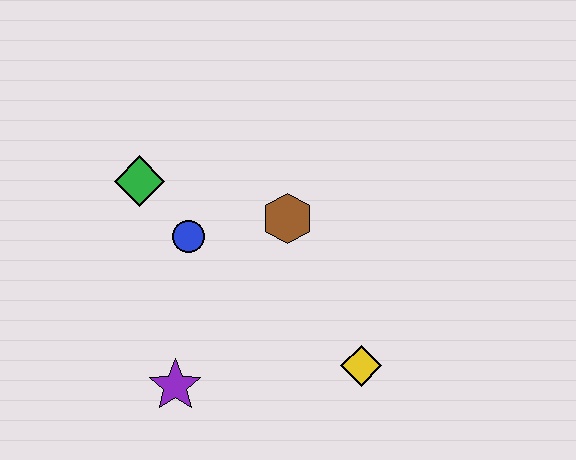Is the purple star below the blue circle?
Yes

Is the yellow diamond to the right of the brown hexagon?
Yes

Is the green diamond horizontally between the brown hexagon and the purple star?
No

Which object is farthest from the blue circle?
The yellow diamond is farthest from the blue circle.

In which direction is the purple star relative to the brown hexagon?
The purple star is below the brown hexagon.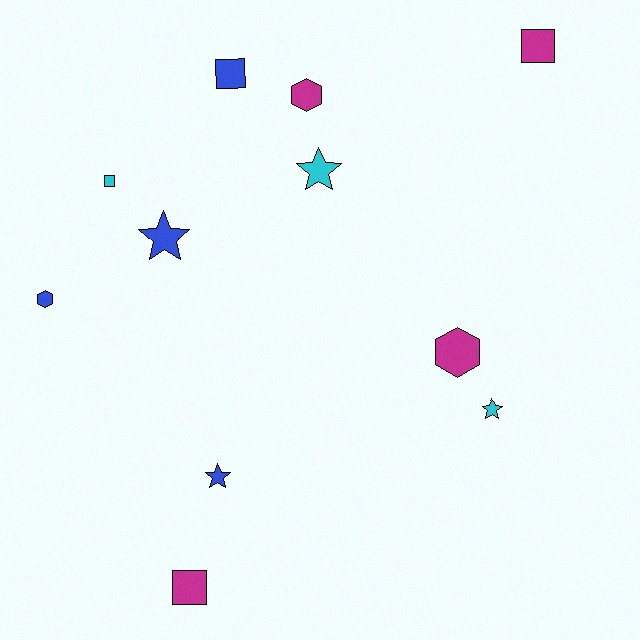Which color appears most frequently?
Blue, with 4 objects.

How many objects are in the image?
There are 11 objects.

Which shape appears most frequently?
Star, with 4 objects.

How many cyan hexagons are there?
There are no cyan hexagons.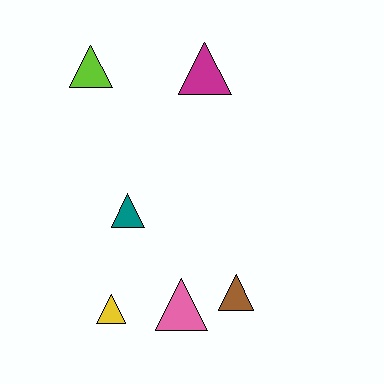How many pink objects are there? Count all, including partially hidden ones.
There is 1 pink object.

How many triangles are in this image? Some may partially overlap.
There are 6 triangles.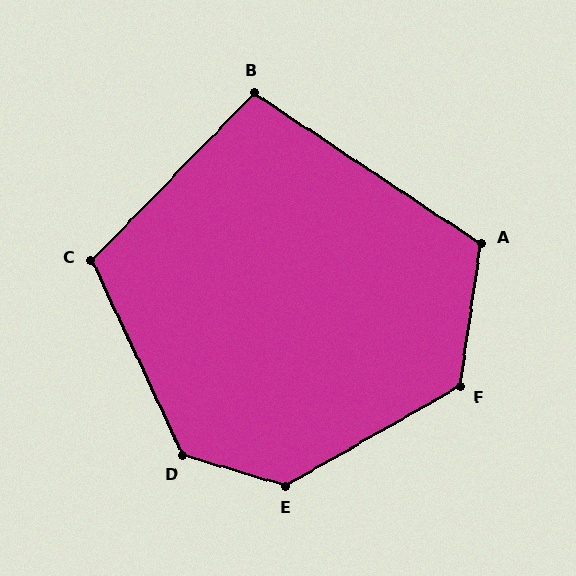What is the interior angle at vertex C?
Approximately 111 degrees (obtuse).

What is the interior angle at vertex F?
Approximately 128 degrees (obtuse).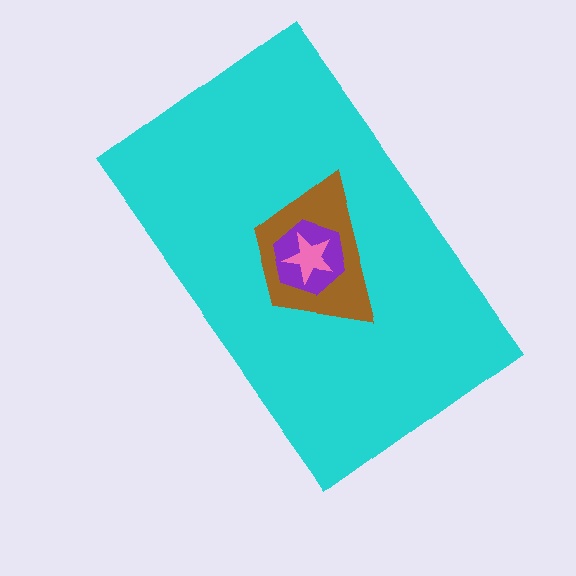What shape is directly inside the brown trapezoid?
The purple hexagon.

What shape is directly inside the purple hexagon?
The pink star.